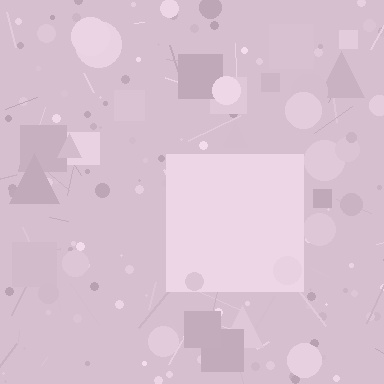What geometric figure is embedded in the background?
A square is embedded in the background.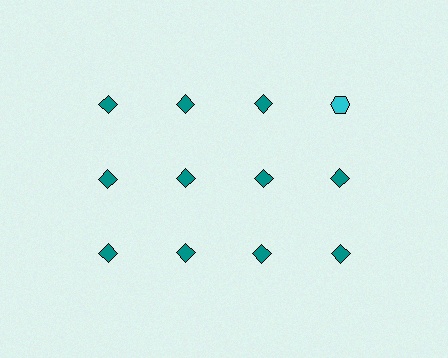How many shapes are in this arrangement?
There are 12 shapes arranged in a grid pattern.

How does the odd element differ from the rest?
It differs in both color (cyan instead of teal) and shape (hexagon instead of diamond).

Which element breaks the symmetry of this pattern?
The cyan hexagon in the top row, second from right column breaks the symmetry. All other shapes are teal diamonds.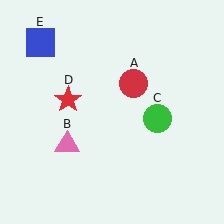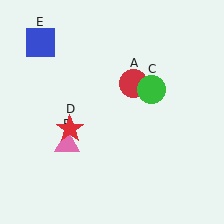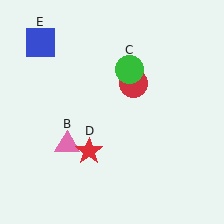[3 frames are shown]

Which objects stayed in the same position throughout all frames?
Red circle (object A) and pink triangle (object B) and blue square (object E) remained stationary.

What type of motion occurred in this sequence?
The green circle (object C), red star (object D) rotated counterclockwise around the center of the scene.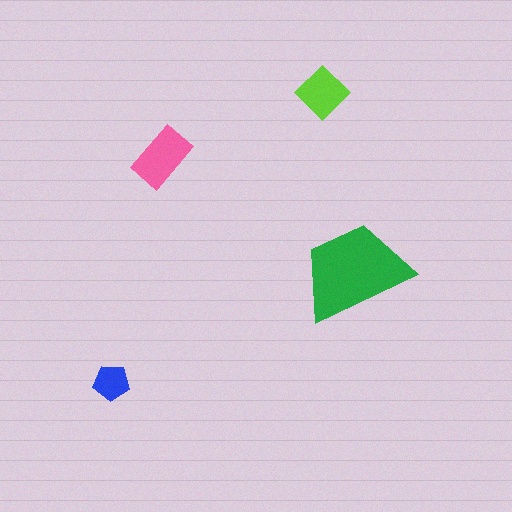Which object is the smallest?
The blue pentagon.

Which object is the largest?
The green trapezoid.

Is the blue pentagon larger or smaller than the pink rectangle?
Smaller.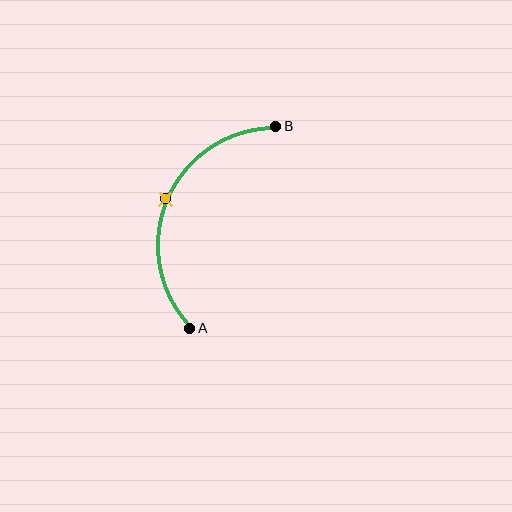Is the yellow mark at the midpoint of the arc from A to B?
Yes. The yellow mark lies on the arc at equal arc-length from both A and B — it is the arc midpoint.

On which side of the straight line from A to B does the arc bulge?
The arc bulges to the left of the straight line connecting A and B.